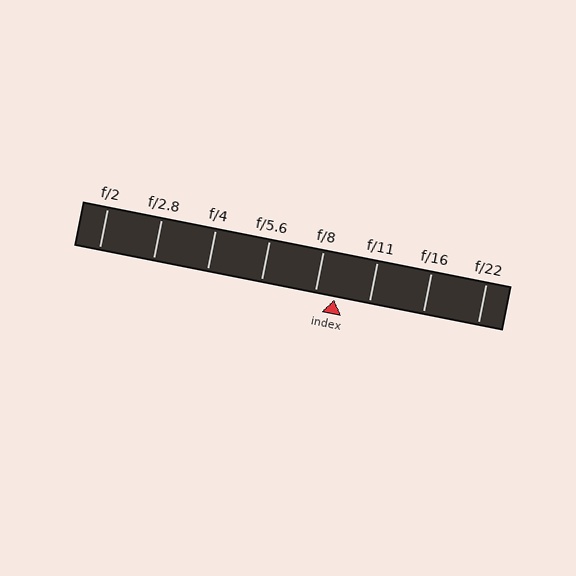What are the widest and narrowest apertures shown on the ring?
The widest aperture shown is f/2 and the narrowest is f/22.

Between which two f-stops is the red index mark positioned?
The index mark is between f/8 and f/11.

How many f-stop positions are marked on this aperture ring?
There are 8 f-stop positions marked.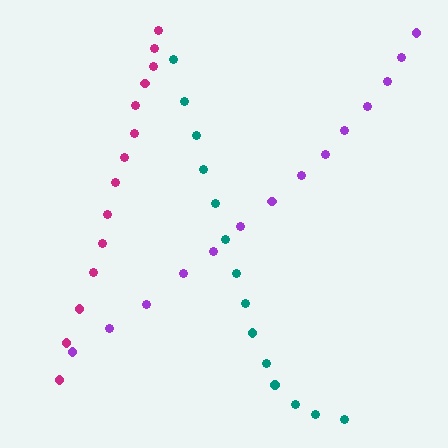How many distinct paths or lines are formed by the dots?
There are 3 distinct paths.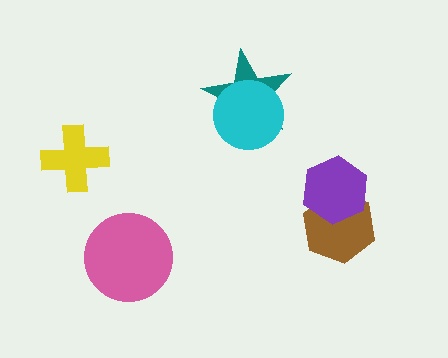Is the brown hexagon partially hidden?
Yes, it is partially covered by another shape.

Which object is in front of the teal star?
The cyan circle is in front of the teal star.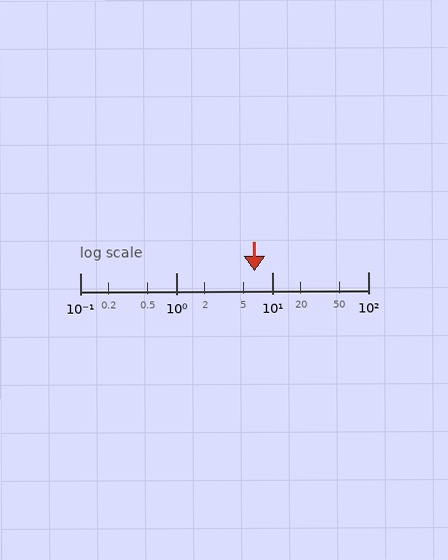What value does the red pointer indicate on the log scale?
The pointer indicates approximately 6.5.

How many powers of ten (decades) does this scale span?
The scale spans 3 decades, from 0.1 to 100.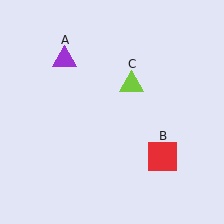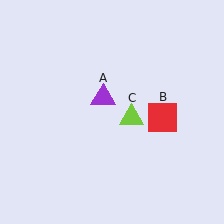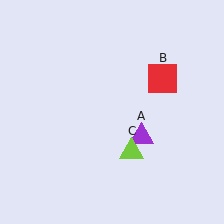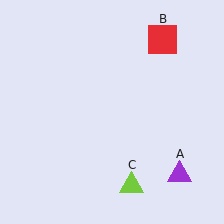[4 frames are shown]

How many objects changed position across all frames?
3 objects changed position: purple triangle (object A), red square (object B), lime triangle (object C).